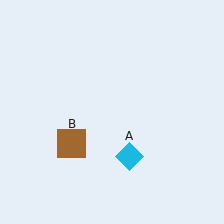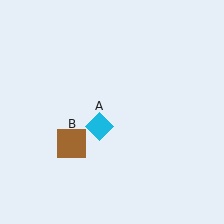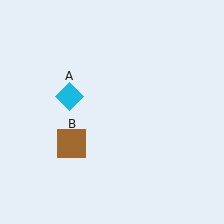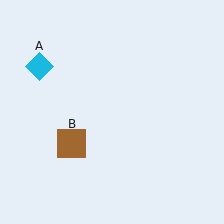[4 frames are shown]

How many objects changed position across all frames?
1 object changed position: cyan diamond (object A).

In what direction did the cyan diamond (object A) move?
The cyan diamond (object A) moved up and to the left.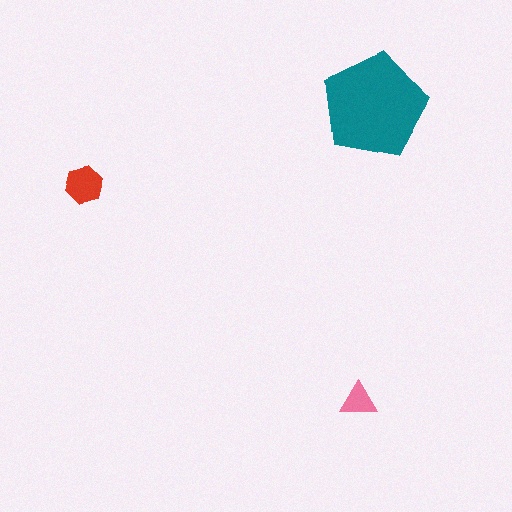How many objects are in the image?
There are 3 objects in the image.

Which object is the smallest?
The pink triangle.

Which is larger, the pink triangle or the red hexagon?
The red hexagon.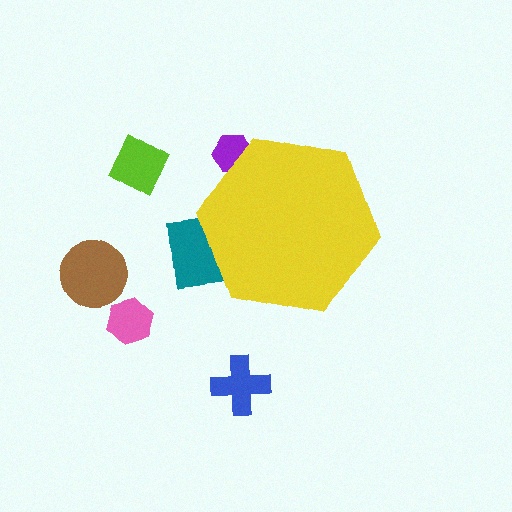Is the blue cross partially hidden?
No, the blue cross is fully visible.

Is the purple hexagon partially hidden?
Yes, the purple hexagon is partially hidden behind the yellow hexagon.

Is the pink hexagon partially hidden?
No, the pink hexagon is fully visible.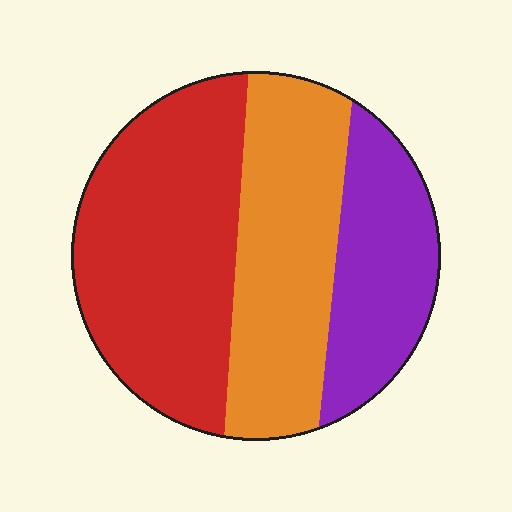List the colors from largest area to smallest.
From largest to smallest: red, orange, purple.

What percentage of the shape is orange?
Orange covers about 35% of the shape.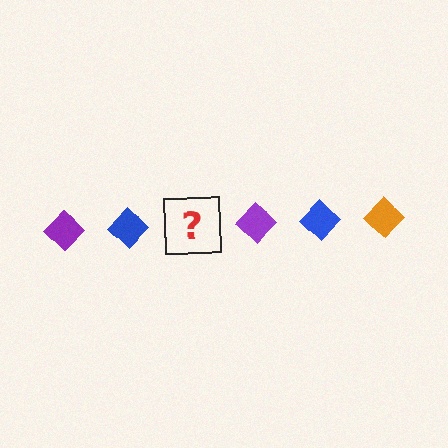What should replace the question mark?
The question mark should be replaced with an orange diamond.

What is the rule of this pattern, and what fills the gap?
The rule is that the pattern cycles through purple, blue, orange diamonds. The gap should be filled with an orange diamond.